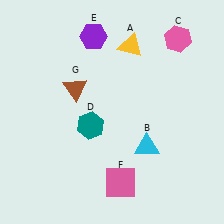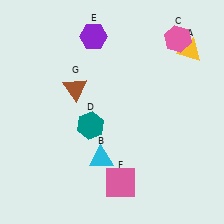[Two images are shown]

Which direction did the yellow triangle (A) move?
The yellow triangle (A) moved right.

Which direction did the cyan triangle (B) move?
The cyan triangle (B) moved left.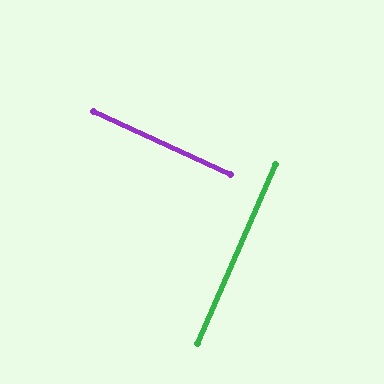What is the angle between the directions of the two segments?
Approximately 89 degrees.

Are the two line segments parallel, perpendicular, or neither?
Perpendicular — they meet at approximately 89°.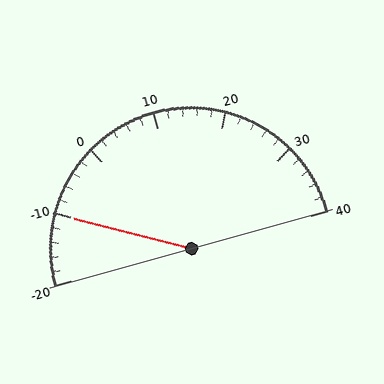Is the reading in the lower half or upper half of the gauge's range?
The reading is in the lower half of the range (-20 to 40).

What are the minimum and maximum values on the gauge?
The gauge ranges from -20 to 40.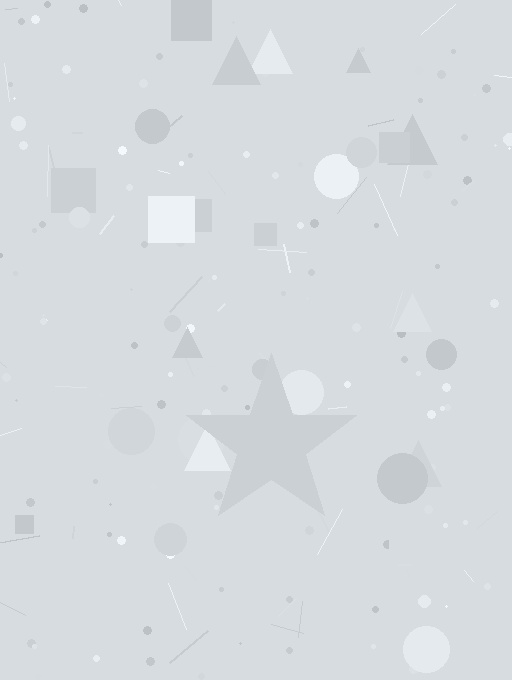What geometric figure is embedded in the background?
A star is embedded in the background.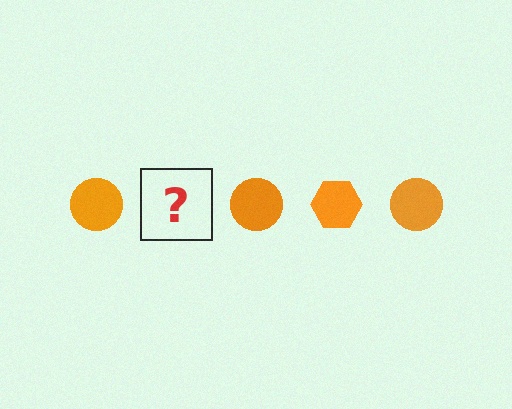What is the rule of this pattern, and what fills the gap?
The rule is that the pattern cycles through circle, hexagon shapes in orange. The gap should be filled with an orange hexagon.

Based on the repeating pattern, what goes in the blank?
The blank should be an orange hexagon.